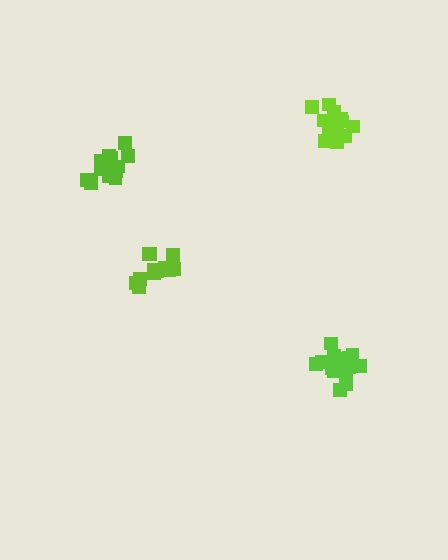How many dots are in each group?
Group 1: 16 dots, Group 2: 13 dots, Group 3: 17 dots, Group 4: 14 dots (60 total).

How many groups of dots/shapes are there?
There are 4 groups.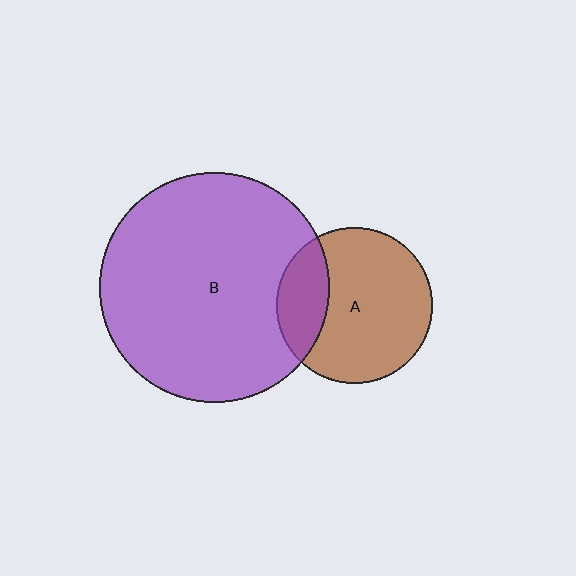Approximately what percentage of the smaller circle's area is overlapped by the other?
Approximately 25%.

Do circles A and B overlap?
Yes.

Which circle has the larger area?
Circle B (purple).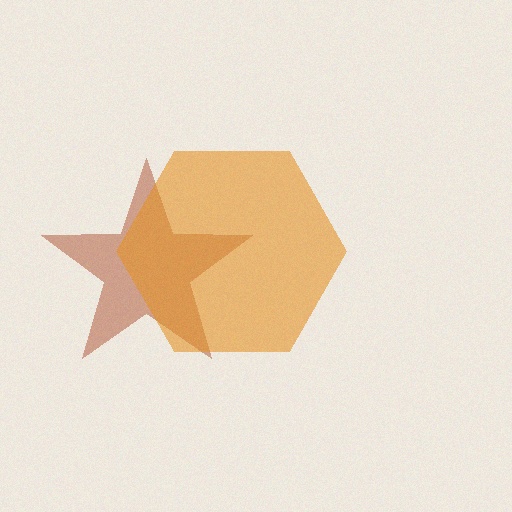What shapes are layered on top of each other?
The layered shapes are: a brown star, an orange hexagon.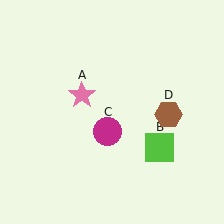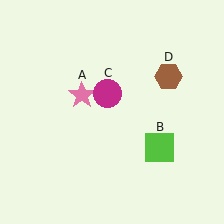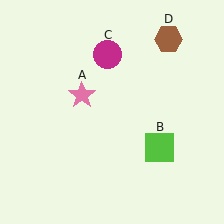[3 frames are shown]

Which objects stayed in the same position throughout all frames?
Pink star (object A) and lime square (object B) remained stationary.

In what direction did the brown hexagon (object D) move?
The brown hexagon (object D) moved up.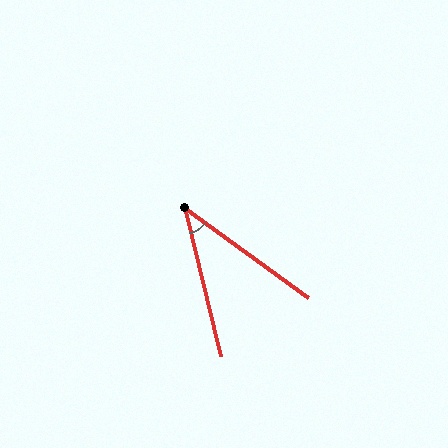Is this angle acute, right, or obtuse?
It is acute.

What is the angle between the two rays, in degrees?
Approximately 41 degrees.